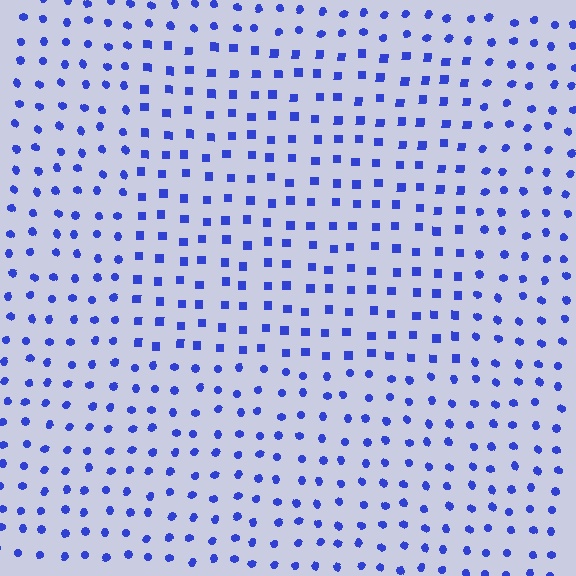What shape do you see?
I see a rectangle.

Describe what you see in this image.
The image is filled with small blue elements arranged in a uniform grid. A rectangle-shaped region contains squares, while the surrounding area contains circles. The boundary is defined purely by the change in element shape.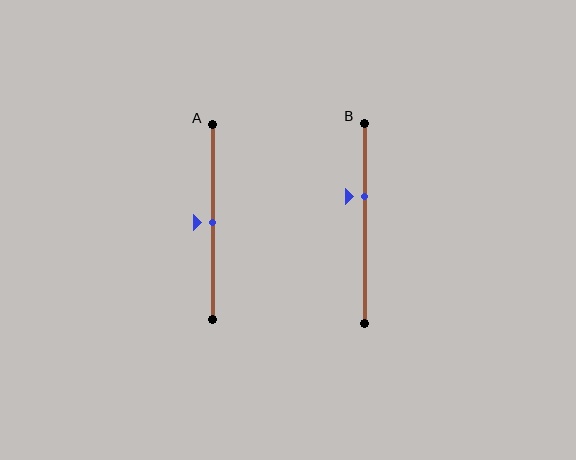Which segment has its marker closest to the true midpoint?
Segment A has its marker closest to the true midpoint.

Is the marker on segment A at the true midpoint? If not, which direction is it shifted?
Yes, the marker on segment A is at the true midpoint.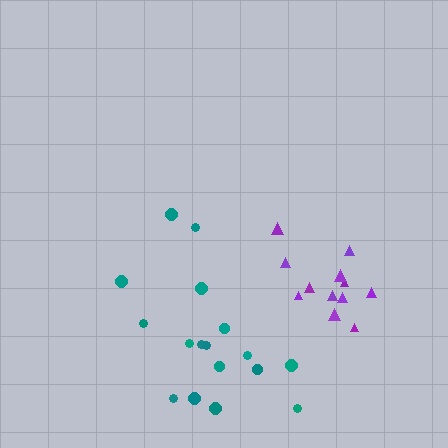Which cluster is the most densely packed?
Purple.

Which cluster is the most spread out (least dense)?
Teal.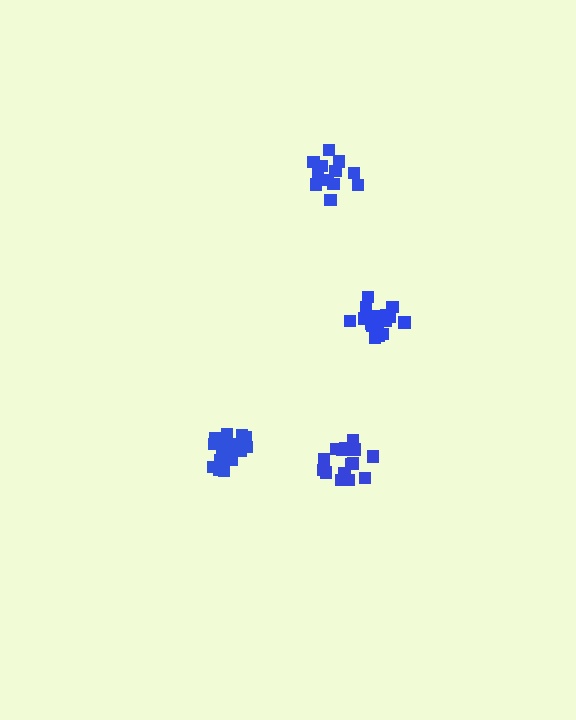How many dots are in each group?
Group 1: 17 dots, Group 2: 17 dots, Group 3: 12 dots, Group 4: 15 dots (61 total).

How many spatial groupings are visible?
There are 4 spatial groupings.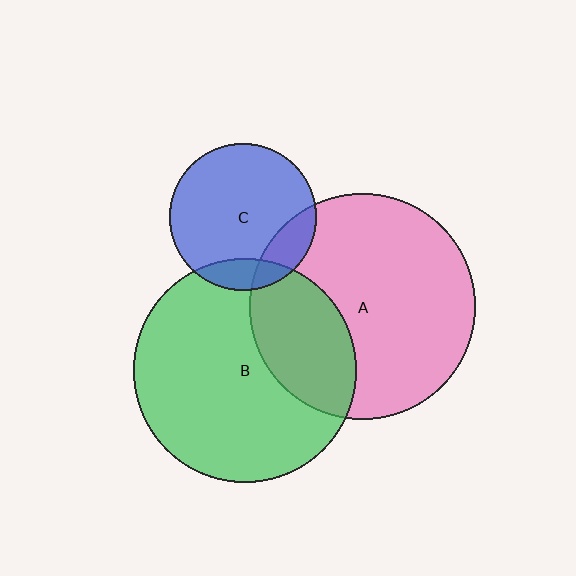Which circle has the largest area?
Circle A (pink).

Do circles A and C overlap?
Yes.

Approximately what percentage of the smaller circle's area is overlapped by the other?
Approximately 15%.